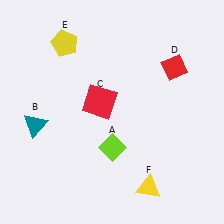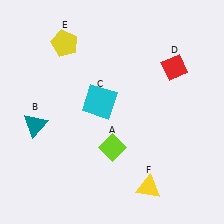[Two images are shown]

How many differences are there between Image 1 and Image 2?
There is 1 difference between the two images.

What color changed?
The square (C) changed from red in Image 1 to cyan in Image 2.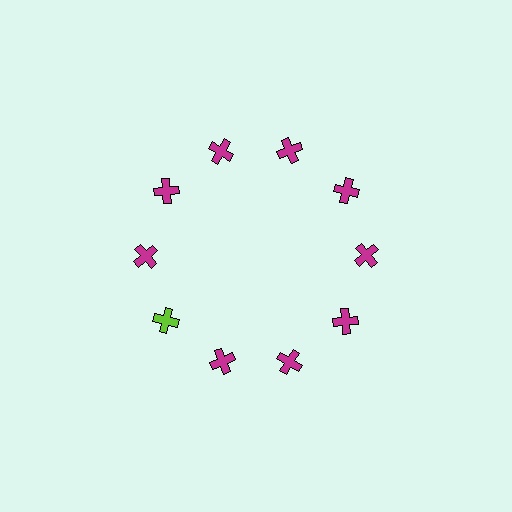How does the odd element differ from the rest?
It has a different color: lime instead of magenta.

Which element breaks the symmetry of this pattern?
The lime cross at roughly the 8 o'clock position breaks the symmetry. All other shapes are magenta crosses.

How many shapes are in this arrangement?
There are 10 shapes arranged in a ring pattern.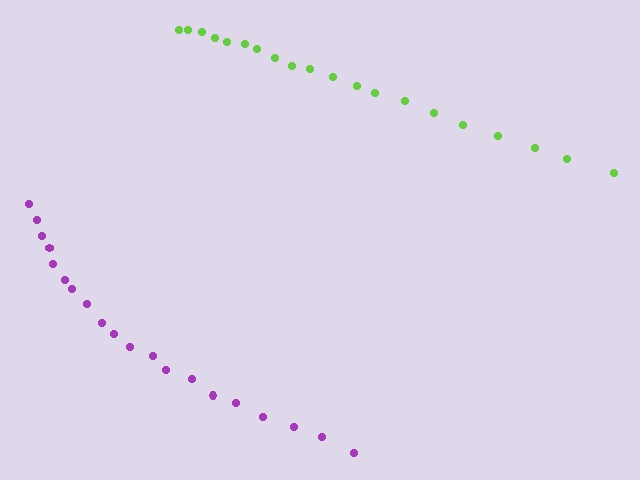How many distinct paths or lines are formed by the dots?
There are 2 distinct paths.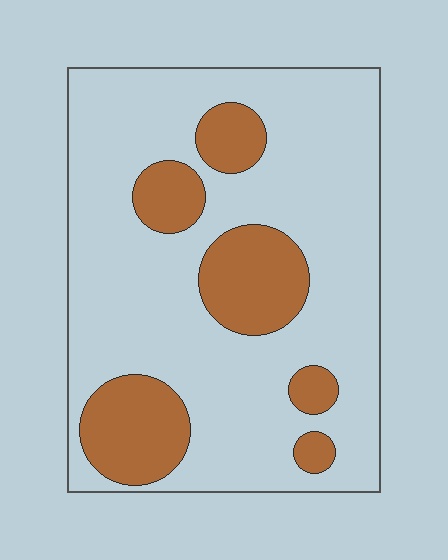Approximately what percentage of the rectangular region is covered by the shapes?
Approximately 25%.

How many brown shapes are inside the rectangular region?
6.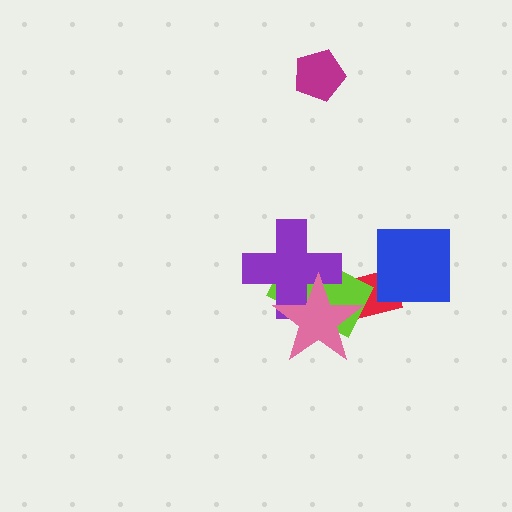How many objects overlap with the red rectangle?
3 objects overlap with the red rectangle.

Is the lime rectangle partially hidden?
Yes, it is partially covered by another shape.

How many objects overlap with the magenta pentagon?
0 objects overlap with the magenta pentagon.